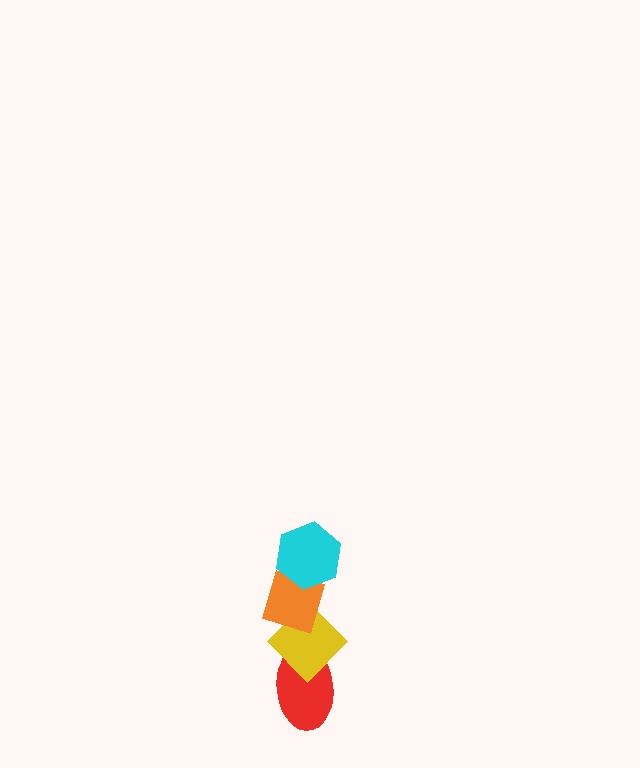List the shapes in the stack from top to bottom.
From top to bottom: the cyan hexagon, the orange diamond, the yellow diamond, the red ellipse.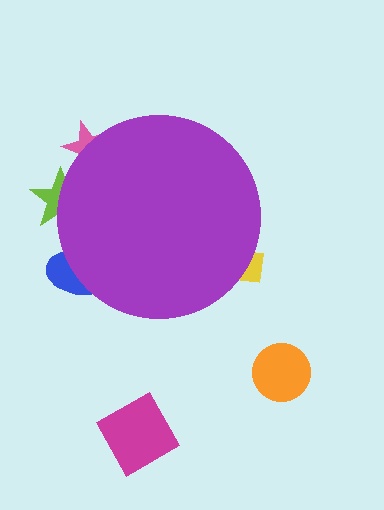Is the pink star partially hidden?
Yes, the pink star is partially hidden behind the purple circle.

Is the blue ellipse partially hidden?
Yes, the blue ellipse is partially hidden behind the purple circle.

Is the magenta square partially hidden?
No, the magenta square is fully visible.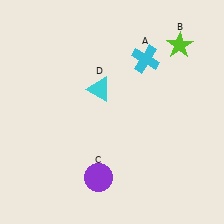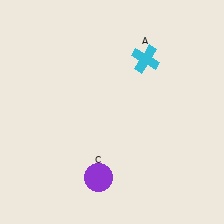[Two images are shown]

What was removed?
The lime star (B), the cyan triangle (D) were removed in Image 2.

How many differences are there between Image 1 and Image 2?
There are 2 differences between the two images.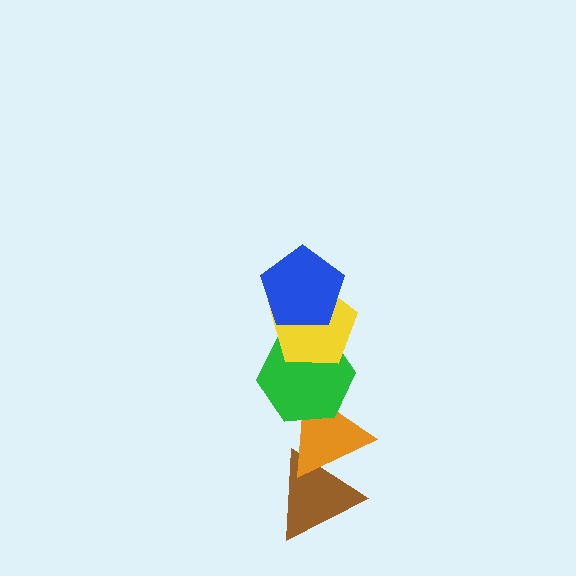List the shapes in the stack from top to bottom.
From top to bottom: the blue pentagon, the yellow pentagon, the green hexagon, the orange triangle, the brown triangle.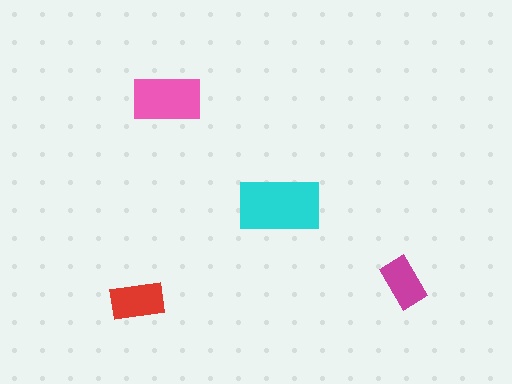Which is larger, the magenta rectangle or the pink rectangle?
The pink one.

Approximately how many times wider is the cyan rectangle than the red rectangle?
About 1.5 times wider.